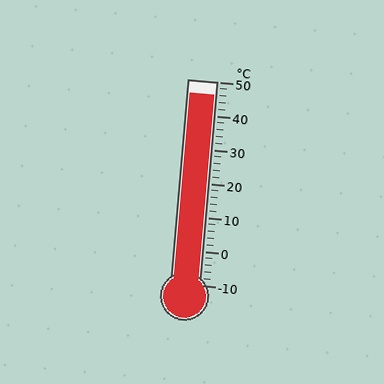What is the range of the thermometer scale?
The thermometer scale ranges from -10°C to 50°C.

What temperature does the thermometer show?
The thermometer shows approximately 46°C.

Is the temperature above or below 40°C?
The temperature is above 40°C.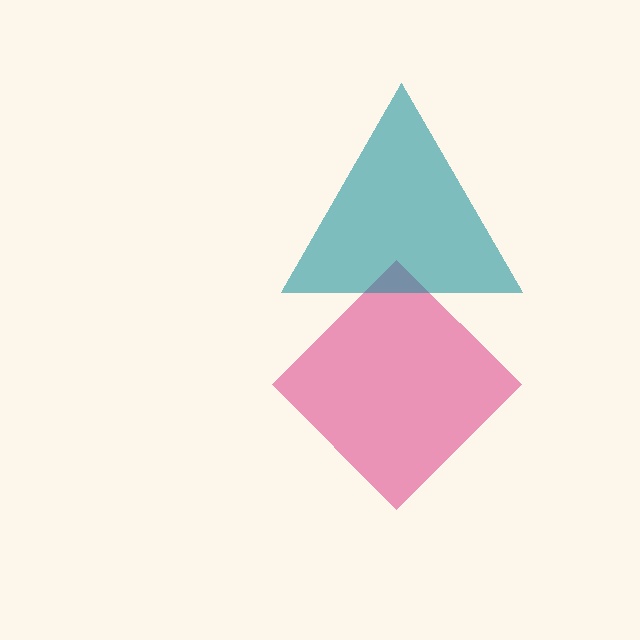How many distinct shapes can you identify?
There are 2 distinct shapes: a pink diamond, a teal triangle.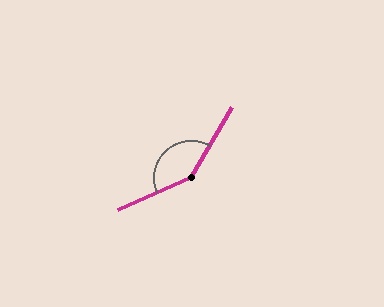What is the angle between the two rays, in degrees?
Approximately 144 degrees.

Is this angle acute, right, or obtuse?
It is obtuse.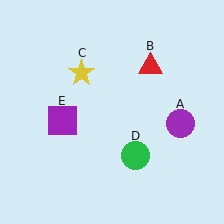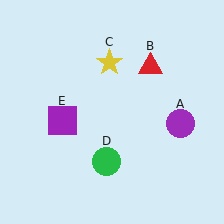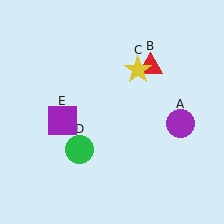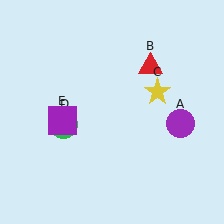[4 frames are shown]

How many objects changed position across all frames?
2 objects changed position: yellow star (object C), green circle (object D).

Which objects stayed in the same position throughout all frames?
Purple circle (object A) and red triangle (object B) and purple square (object E) remained stationary.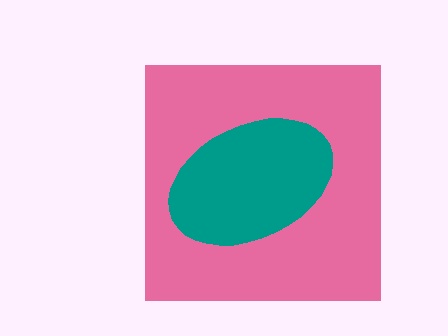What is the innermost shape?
The teal ellipse.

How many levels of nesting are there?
2.